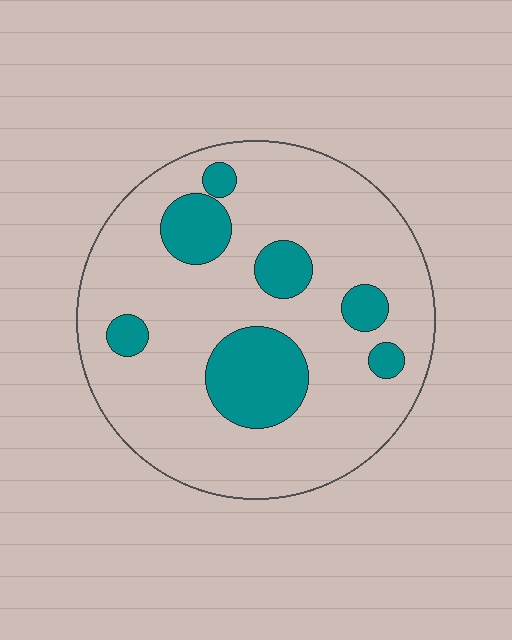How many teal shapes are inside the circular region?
7.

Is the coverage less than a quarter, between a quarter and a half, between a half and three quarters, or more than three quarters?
Less than a quarter.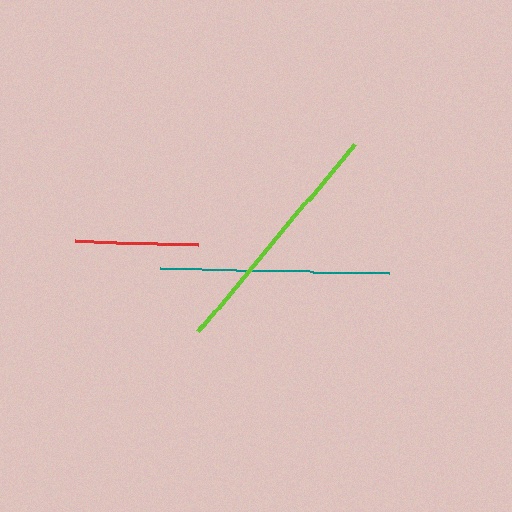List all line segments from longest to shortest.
From longest to shortest: lime, teal, red.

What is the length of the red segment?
The red segment is approximately 123 pixels long.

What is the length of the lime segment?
The lime segment is approximately 245 pixels long.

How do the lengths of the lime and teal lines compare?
The lime and teal lines are approximately the same length.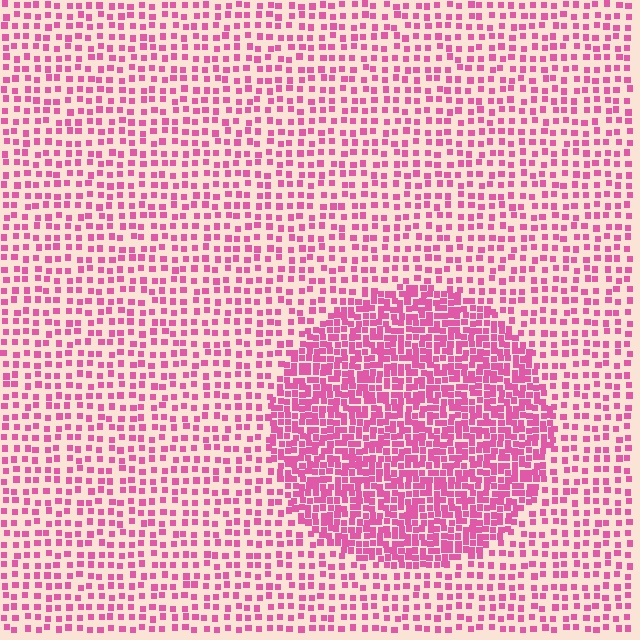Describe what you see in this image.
The image contains small pink elements arranged at two different densities. A circle-shaped region is visible where the elements are more densely packed than the surrounding area.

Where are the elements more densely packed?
The elements are more densely packed inside the circle boundary.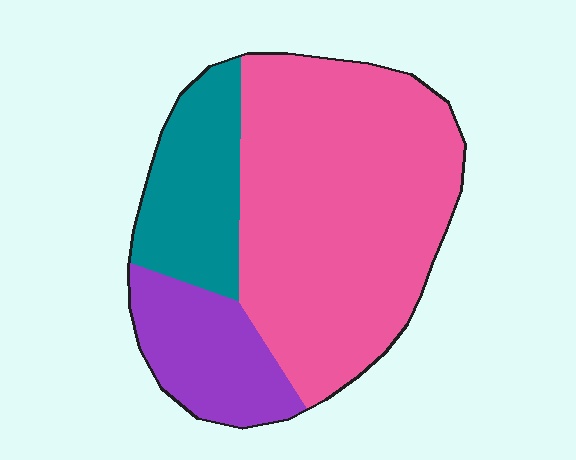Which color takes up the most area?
Pink, at roughly 65%.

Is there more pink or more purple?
Pink.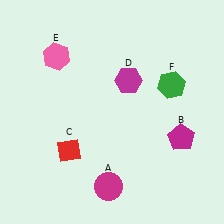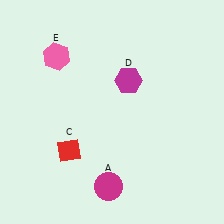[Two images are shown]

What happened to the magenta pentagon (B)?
The magenta pentagon (B) was removed in Image 2. It was in the bottom-right area of Image 1.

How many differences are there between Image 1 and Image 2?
There are 2 differences between the two images.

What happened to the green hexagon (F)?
The green hexagon (F) was removed in Image 2. It was in the top-right area of Image 1.